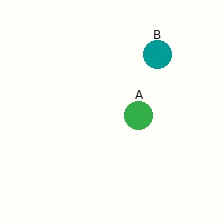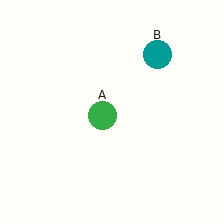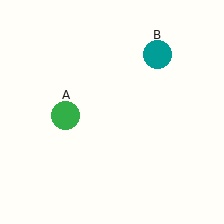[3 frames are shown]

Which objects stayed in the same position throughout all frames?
Teal circle (object B) remained stationary.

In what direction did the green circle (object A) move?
The green circle (object A) moved left.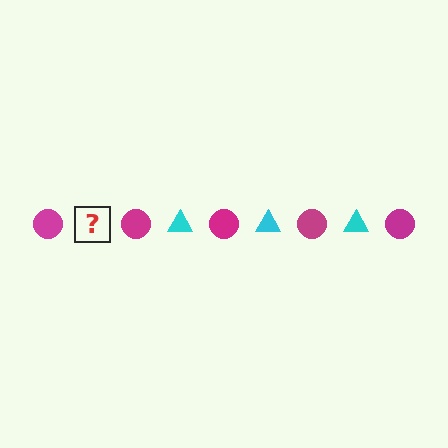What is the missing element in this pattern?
The missing element is a cyan triangle.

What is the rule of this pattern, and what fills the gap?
The rule is that the pattern alternates between magenta circle and cyan triangle. The gap should be filled with a cyan triangle.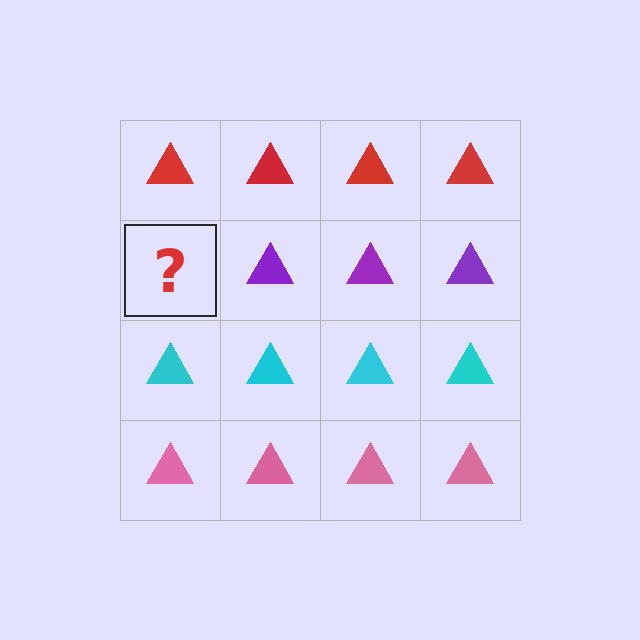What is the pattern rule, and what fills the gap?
The rule is that each row has a consistent color. The gap should be filled with a purple triangle.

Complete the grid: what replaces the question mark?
The question mark should be replaced with a purple triangle.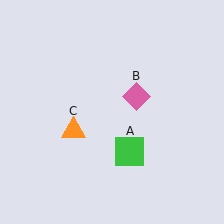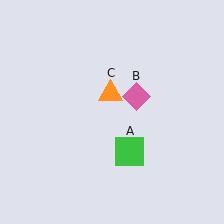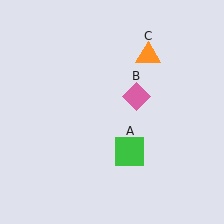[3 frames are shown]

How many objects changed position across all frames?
1 object changed position: orange triangle (object C).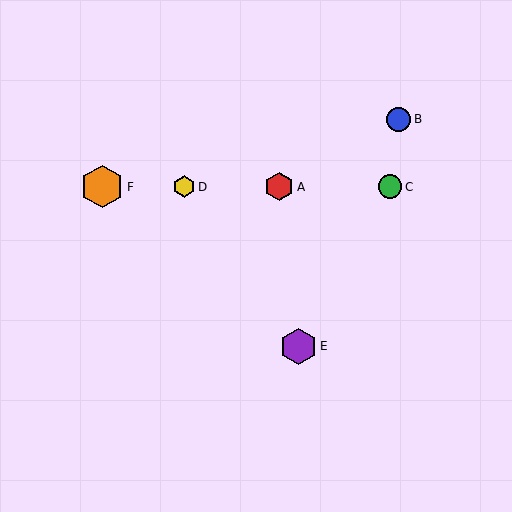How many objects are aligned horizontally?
4 objects (A, C, D, F) are aligned horizontally.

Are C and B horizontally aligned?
No, C is at y≈187 and B is at y≈119.